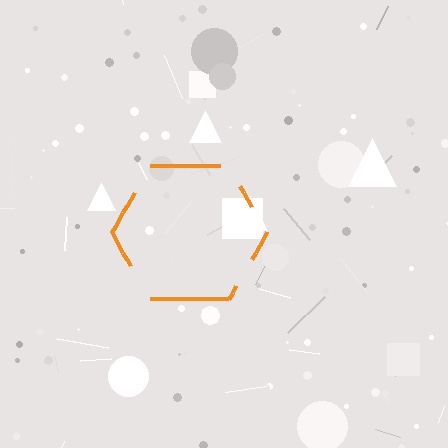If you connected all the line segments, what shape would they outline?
They would outline a hexagon.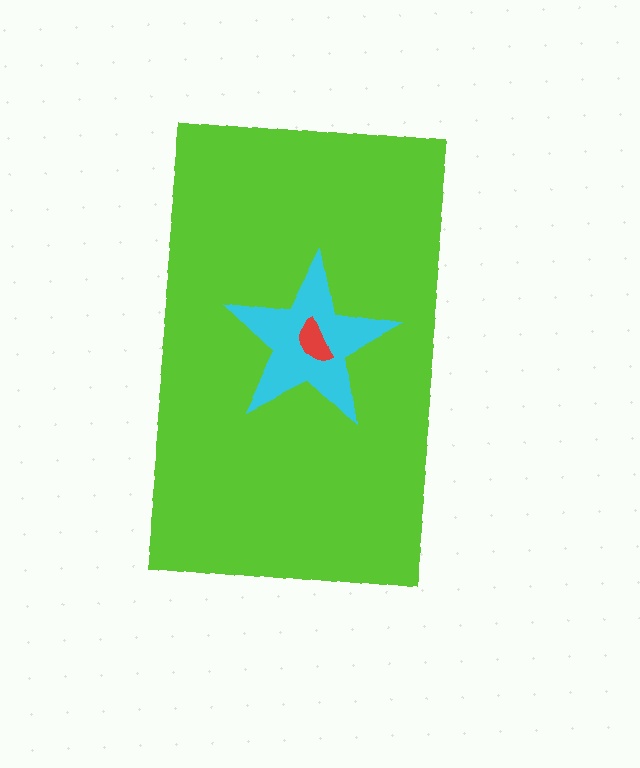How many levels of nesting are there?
3.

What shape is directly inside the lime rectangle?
The cyan star.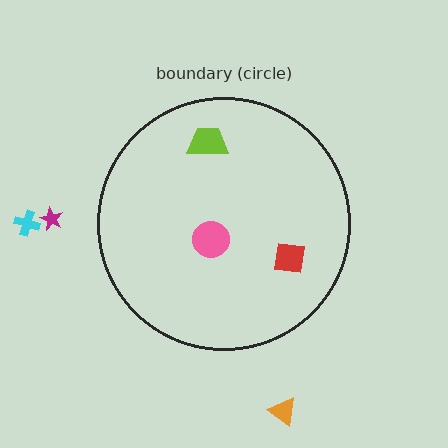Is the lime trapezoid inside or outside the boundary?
Inside.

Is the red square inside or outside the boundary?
Inside.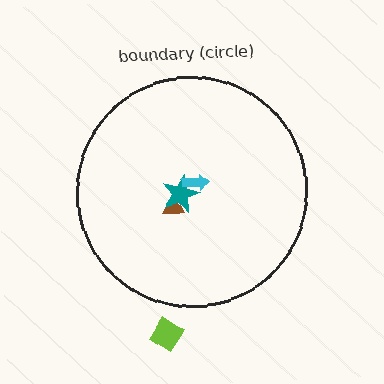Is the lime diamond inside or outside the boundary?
Outside.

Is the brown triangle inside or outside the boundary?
Inside.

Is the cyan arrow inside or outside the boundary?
Inside.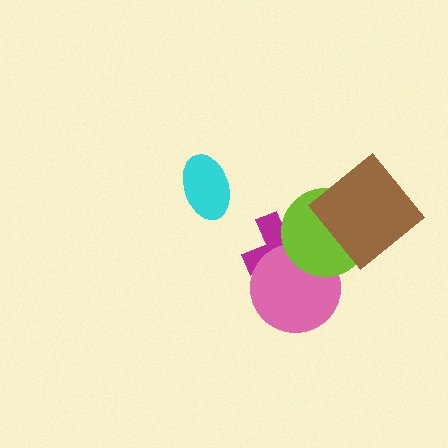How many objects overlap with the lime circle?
3 objects overlap with the lime circle.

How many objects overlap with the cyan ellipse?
0 objects overlap with the cyan ellipse.